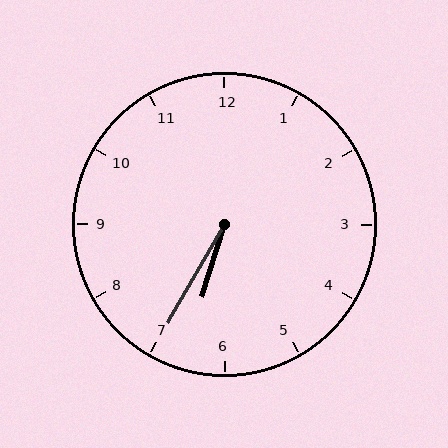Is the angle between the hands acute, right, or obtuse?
It is acute.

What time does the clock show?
6:35.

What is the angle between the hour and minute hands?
Approximately 12 degrees.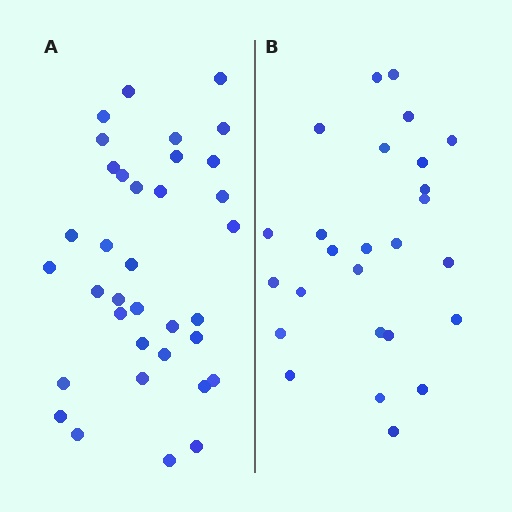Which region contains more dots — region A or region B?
Region A (the left region) has more dots.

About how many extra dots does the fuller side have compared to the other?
Region A has roughly 8 or so more dots than region B.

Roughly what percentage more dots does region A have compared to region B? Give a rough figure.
About 35% more.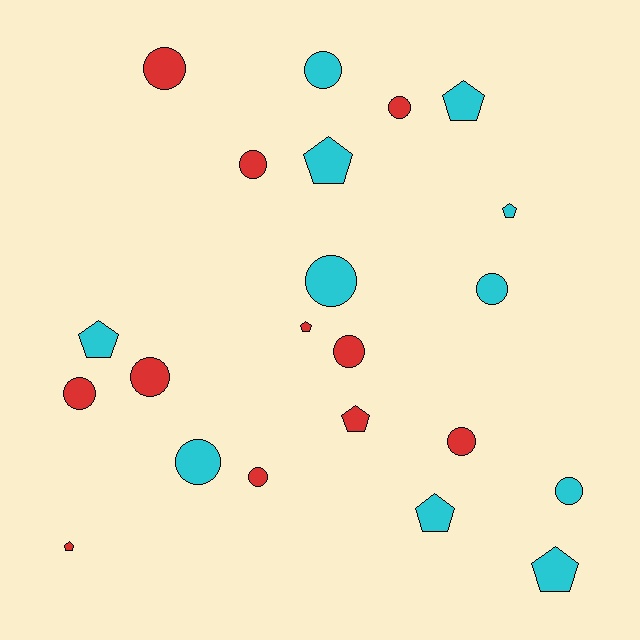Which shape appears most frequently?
Circle, with 13 objects.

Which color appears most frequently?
Cyan, with 11 objects.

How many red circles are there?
There are 8 red circles.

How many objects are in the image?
There are 22 objects.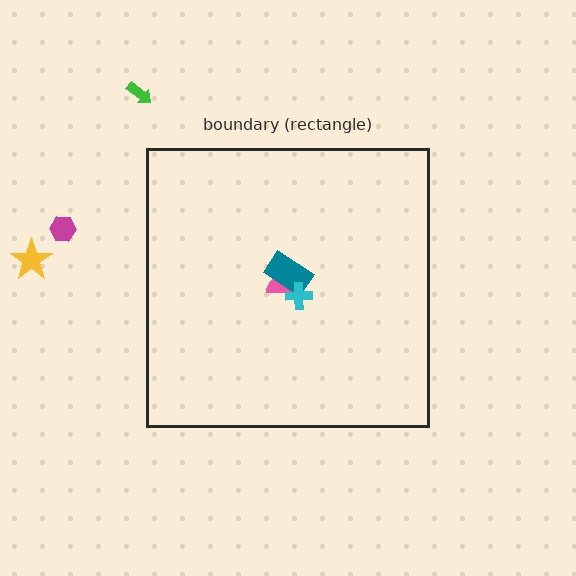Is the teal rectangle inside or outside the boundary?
Inside.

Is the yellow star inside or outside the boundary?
Outside.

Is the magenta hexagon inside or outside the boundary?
Outside.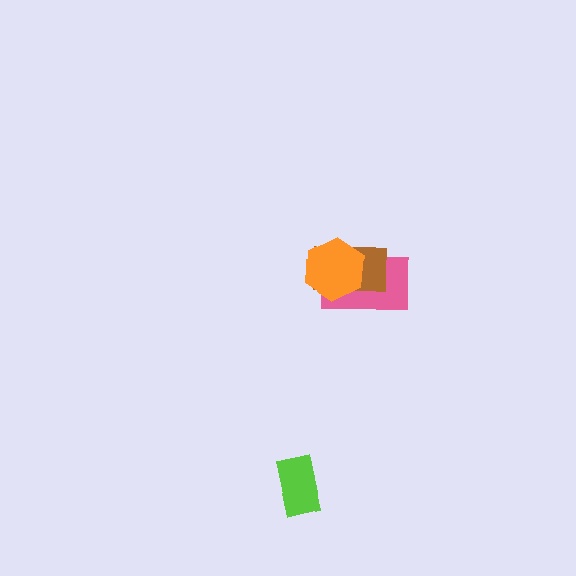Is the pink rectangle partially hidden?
Yes, it is partially covered by another shape.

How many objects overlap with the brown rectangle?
2 objects overlap with the brown rectangle.